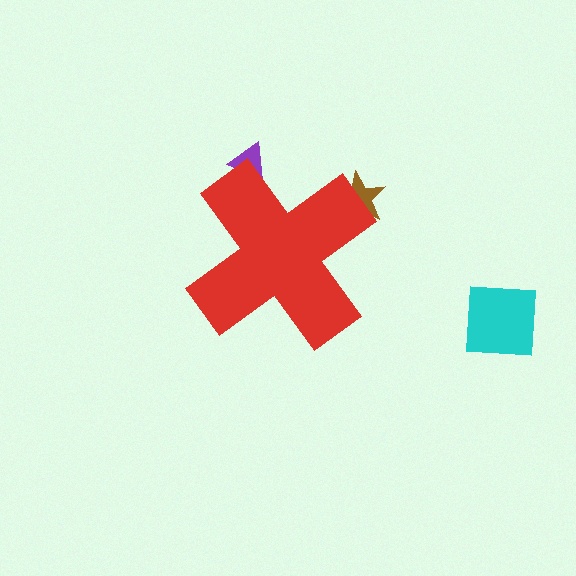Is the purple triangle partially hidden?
Yes, the purple triangle is partially hidden behind the red cross.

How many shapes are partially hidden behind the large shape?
2 shapes are partially hidden.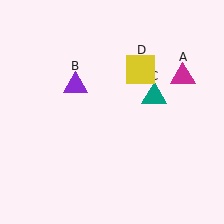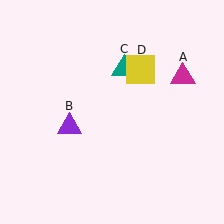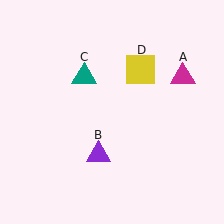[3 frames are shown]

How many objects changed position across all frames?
2 objects changed position: purple triangle (object B), teal triangle (object C).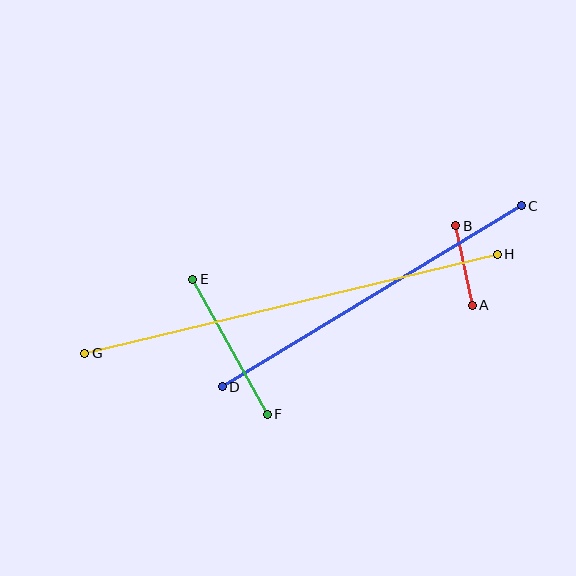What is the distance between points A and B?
The distance is approximately 81 pixels.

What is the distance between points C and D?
The distance is approximately 350 pixels.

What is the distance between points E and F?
The distance is approximately 154 pixels.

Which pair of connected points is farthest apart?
Points G and H are farthest apart.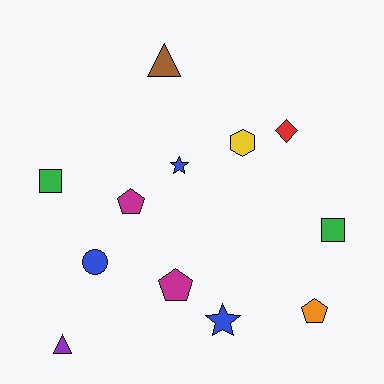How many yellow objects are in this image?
There is 1 yellow object.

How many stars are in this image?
There are 2 stars.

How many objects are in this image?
There are 12 objects.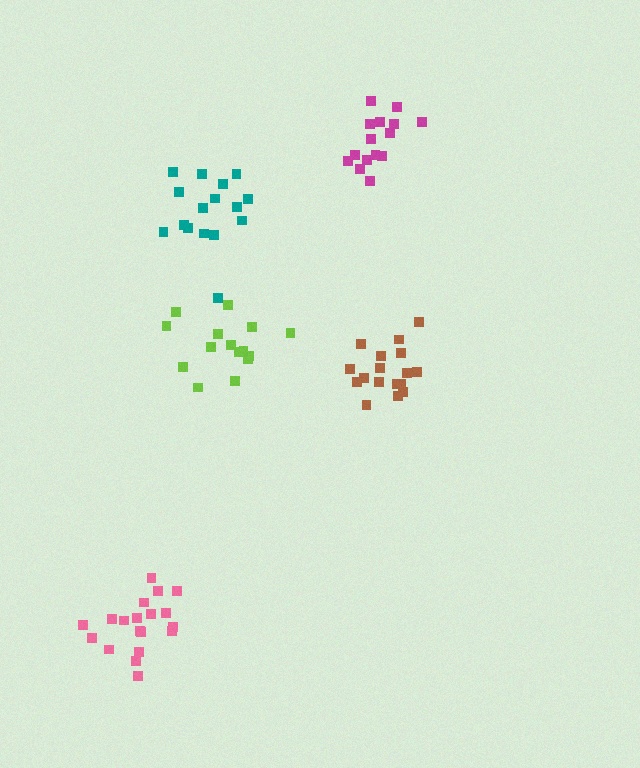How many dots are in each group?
Group 1: 17 dots, Group 2: 15 dots, Group 3: 15 dots, Group 4: 16 dots, Group 5: 19 dots (82 total).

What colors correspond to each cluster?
The clusters are colored: brown, lime, magenta, teal, pink.